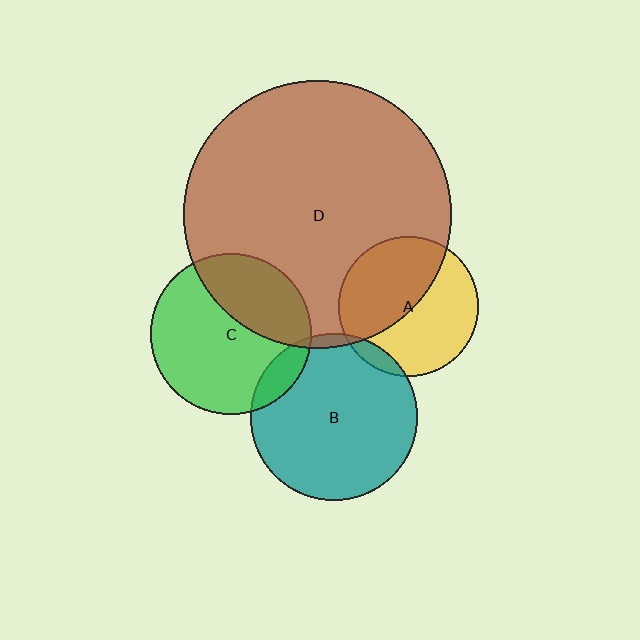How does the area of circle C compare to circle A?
Approximately 1.3 times.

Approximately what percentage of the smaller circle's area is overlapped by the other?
Approximately 50%.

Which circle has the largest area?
Circle D (brown).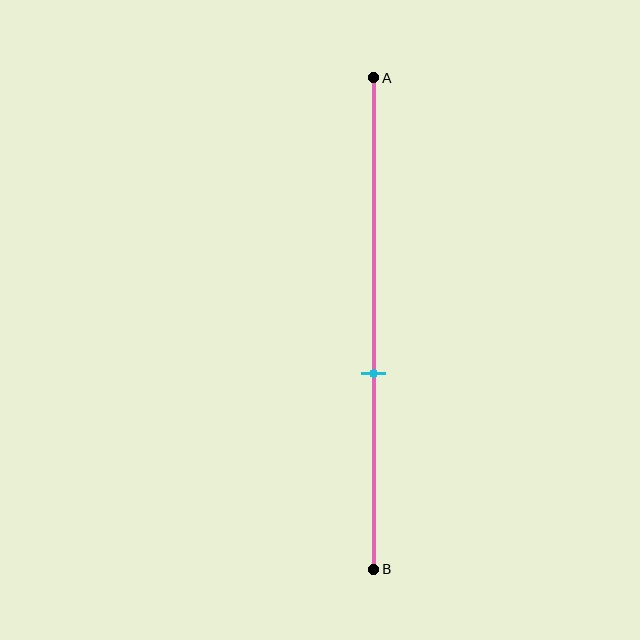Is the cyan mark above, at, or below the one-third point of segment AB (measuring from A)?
The cyan mark is below the one-third point of segment AB.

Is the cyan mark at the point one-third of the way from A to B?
No, the mark is at about 60% from A, not at the 33% one-third point.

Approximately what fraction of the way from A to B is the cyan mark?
The cyan mark is approximately 60% of the way from A to B.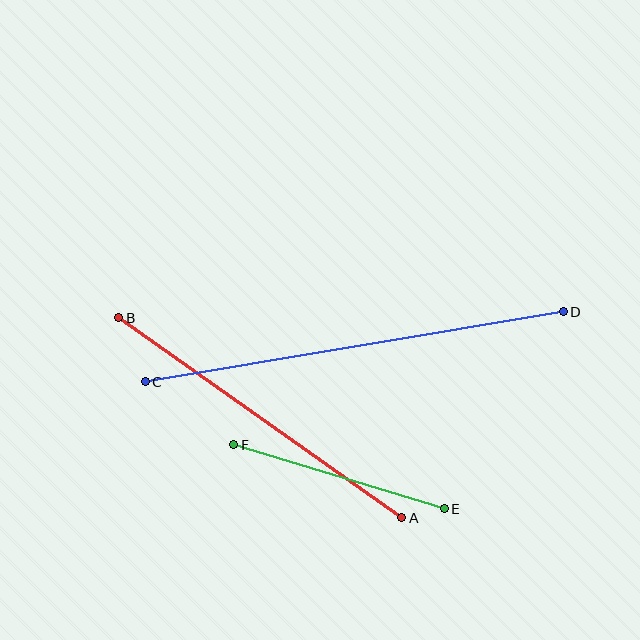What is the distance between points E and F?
The distance is approximately 220 pixels.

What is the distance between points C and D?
The distance is approximately 424 pixels.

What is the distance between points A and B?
The distance is approximately 346 pixels.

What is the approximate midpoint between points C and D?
The midpoint is at approximately (354, 347) pixels.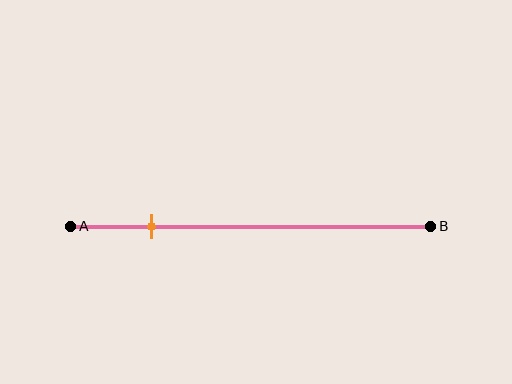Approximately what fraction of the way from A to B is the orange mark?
The orange mark is approximately 25% of the way from A to B.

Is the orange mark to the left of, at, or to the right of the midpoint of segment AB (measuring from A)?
The orange mark is to the left of the midpoint of segment AB.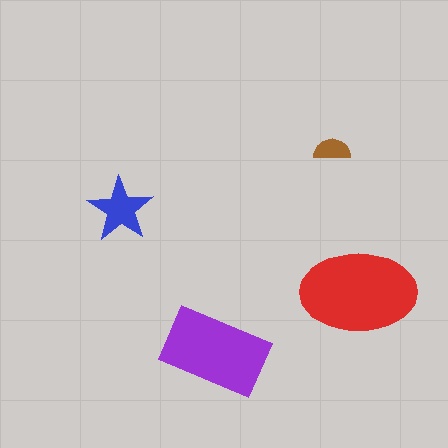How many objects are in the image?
There are 4 objects in the image.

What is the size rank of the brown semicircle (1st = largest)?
4th.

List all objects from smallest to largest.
The brown semicircle, the blue star, the purple rectangle, the red ellipse.